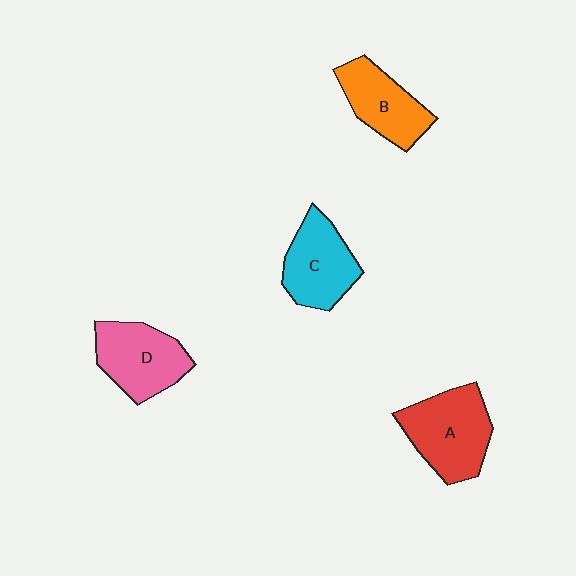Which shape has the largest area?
Shape A (red).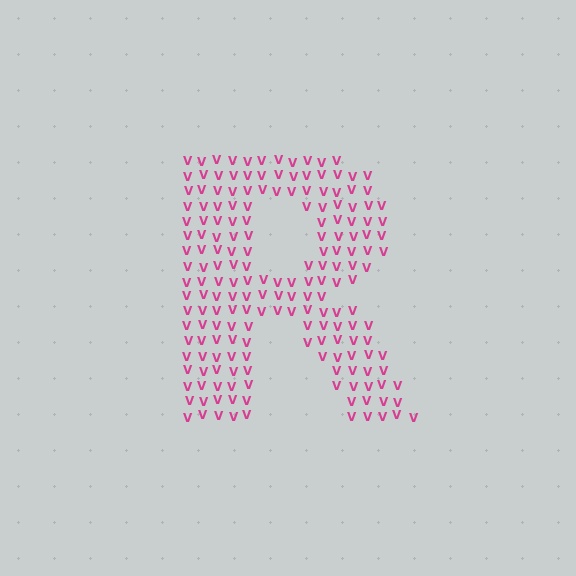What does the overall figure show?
The overall figure shows the letter R.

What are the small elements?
The small elements are letter V's.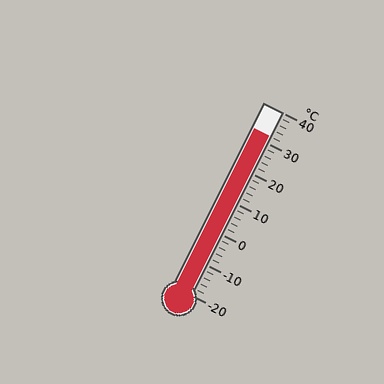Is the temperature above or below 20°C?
The temperature is above 20°C.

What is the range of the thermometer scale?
The thermometer scale ranges from -20°C to 40°C.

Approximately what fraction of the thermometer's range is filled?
The thermometer is filled to approximately 85% of its range.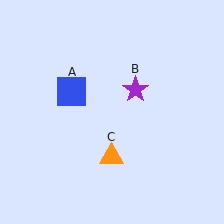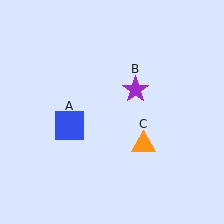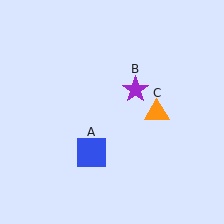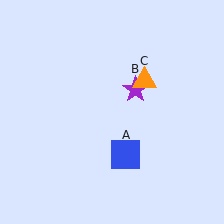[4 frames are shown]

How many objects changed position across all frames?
2 objects changed position: blue square (object A), orange triangle (object C).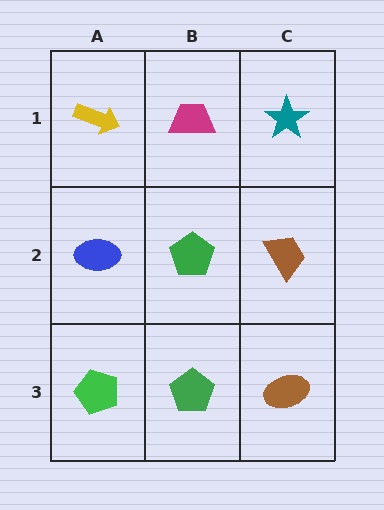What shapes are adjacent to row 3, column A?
A blue ellipse (row 2, column A), a green pentagon (row 3, column B).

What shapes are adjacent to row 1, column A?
A blue ellipse (row 2, column A), a magenta trapezoid (row 1, column B).